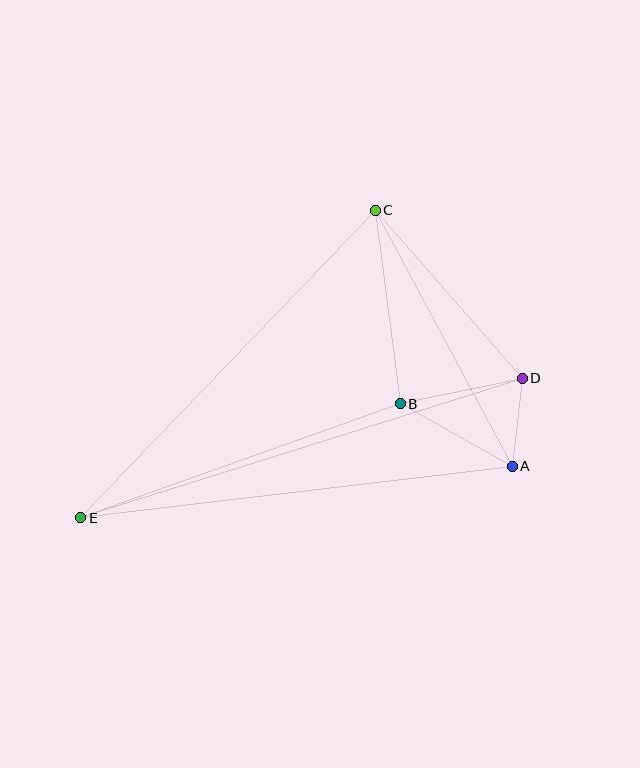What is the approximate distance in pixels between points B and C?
The distance between B and C is approximately 195 pixels.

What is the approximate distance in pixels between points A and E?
The distance between A and E is approximately 435 pixels.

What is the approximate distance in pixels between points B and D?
The distance between B and D is approximately 125 pixels.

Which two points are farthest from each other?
Points D and E are farthest from each other.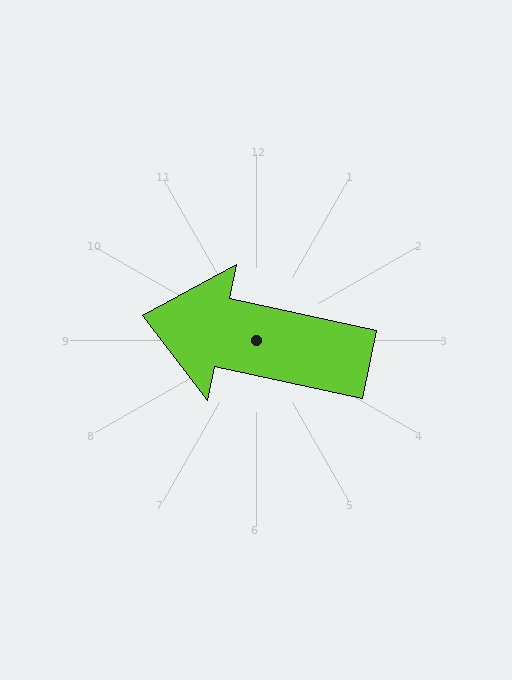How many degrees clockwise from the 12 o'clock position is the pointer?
Approximately 282 degrees.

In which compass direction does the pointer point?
West.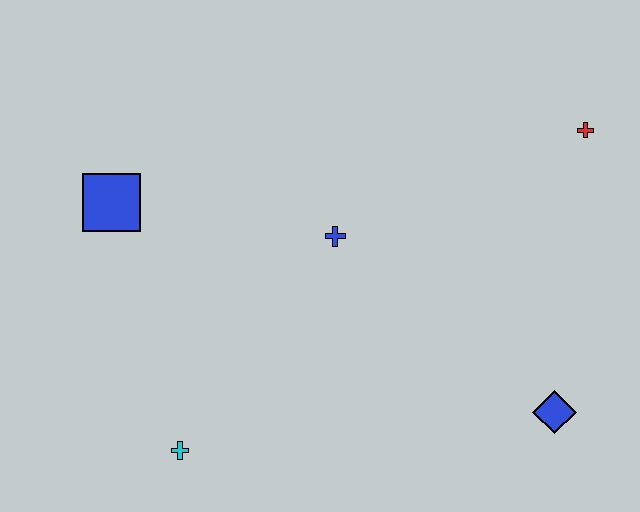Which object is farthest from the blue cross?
The blue diamond is farthest from the blue cross.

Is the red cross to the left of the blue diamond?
No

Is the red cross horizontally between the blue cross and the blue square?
No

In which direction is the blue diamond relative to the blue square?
The blue diamond is to the right of the blue square.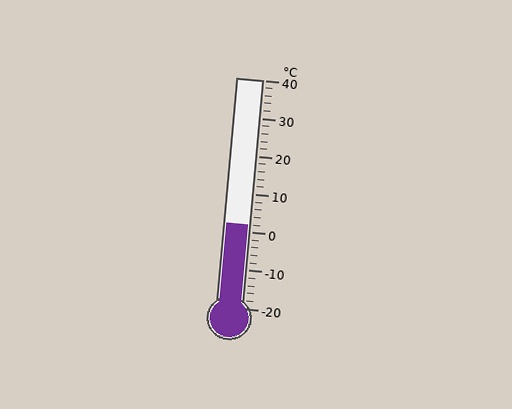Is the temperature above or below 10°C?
The temperature is below 10°C.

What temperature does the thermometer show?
The thermometer shows approximately 2°C.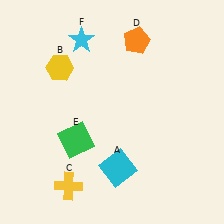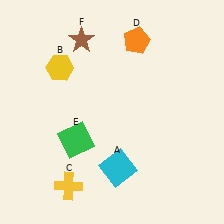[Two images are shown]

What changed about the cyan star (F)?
In Image 1, F is cyan. In Image 2, it changed to brown.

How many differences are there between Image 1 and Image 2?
There is 1 difference between the two images.